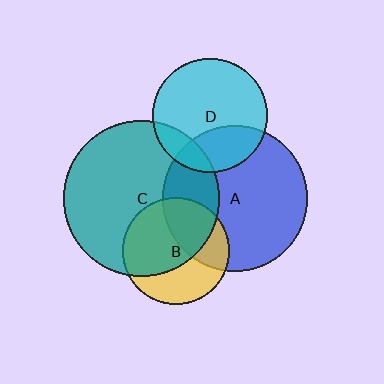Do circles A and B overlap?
Yes.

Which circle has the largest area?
Circle C (teal).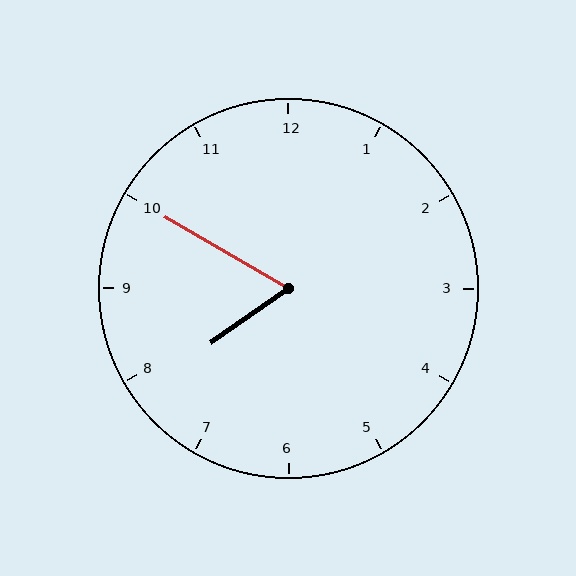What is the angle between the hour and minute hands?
Approximately 65 degrees.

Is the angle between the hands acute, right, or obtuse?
It is acute.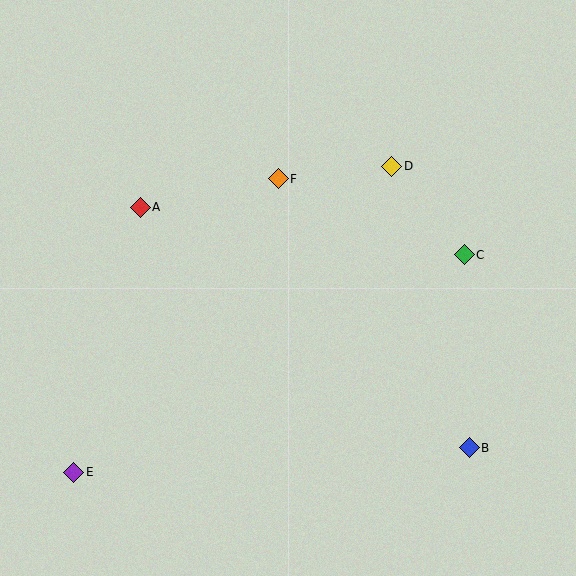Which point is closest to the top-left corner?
Point A is closest to the top-left corner.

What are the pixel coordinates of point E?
Point E is at (74, 472).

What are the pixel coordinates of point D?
Point D is at (392, 166).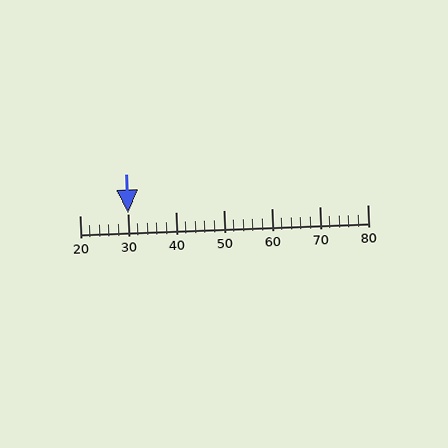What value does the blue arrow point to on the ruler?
The blue arrow points to approximately 30.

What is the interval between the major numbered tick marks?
The major tick marks are spaced 10 units apart.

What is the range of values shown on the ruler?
The ruler shows values from 20 to 80.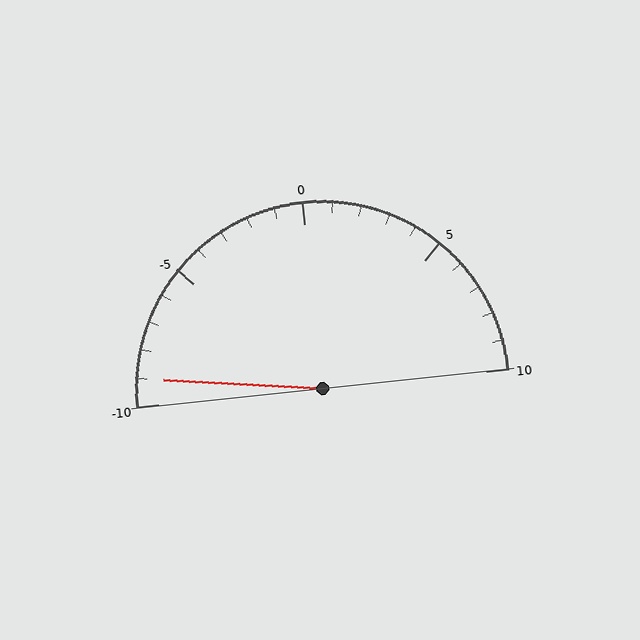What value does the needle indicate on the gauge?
The needle indicates approximately -9.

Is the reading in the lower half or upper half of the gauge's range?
The reading is in the lower half of the range (-10 to 10).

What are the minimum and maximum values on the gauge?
The gauge ranges from -10 to 10.